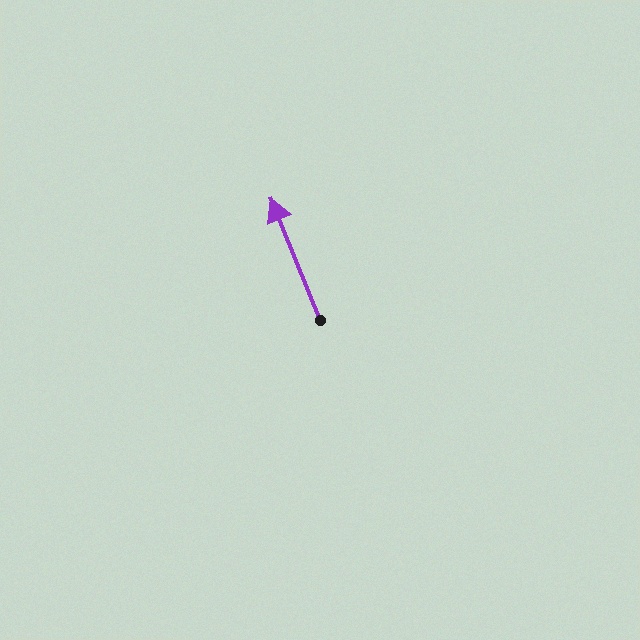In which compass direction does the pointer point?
North.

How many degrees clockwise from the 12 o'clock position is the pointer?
Approximately 338 degrees.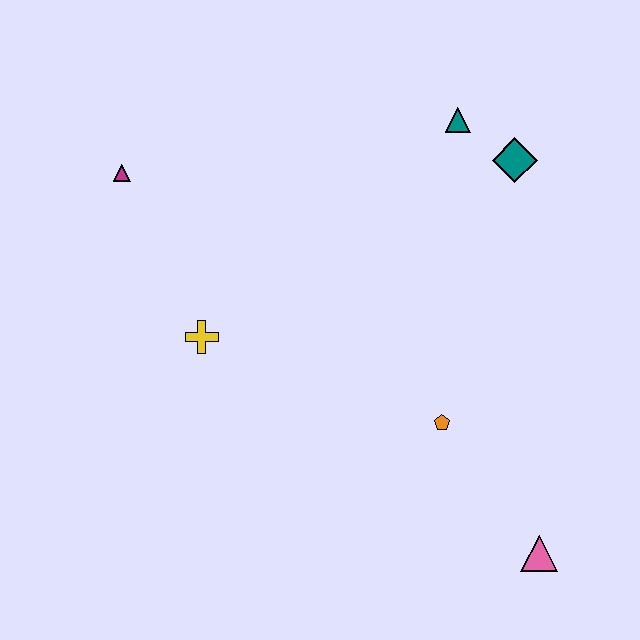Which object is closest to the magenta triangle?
The yellow cross is closest to the magenta triangle.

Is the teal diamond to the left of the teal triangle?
No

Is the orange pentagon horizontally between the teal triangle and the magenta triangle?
Yes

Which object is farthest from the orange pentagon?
The magenta triangle is farthest from the orange pentagon.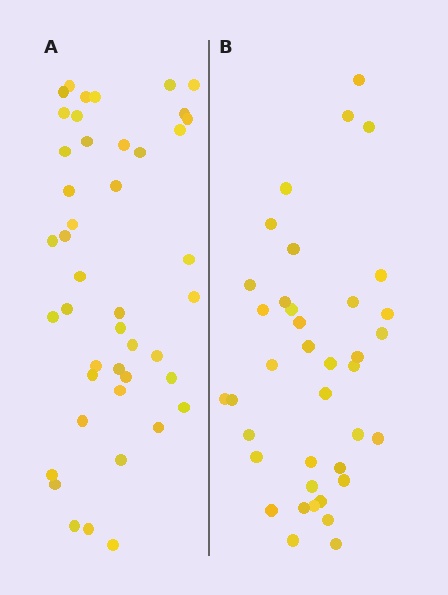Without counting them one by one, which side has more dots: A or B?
Region A (the left region) has more dots.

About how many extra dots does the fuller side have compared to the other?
Region A has about 6 more dots than region B.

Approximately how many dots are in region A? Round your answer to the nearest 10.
About 40 dots. (The exact count is 44, which rounds to 40.)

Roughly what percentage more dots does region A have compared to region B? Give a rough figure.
About 15% more.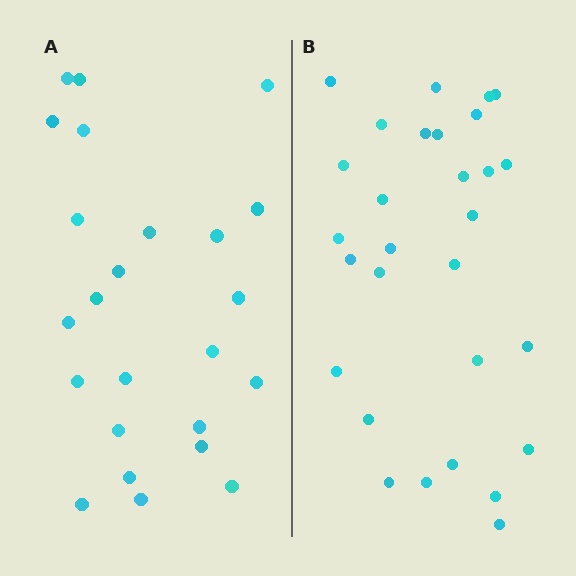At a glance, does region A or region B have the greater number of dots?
Region B (the right region) has more dots.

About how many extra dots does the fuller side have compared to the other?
Region B has about 5 more dots than region A.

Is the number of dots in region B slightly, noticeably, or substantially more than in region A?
Region B has only slightly more — the two regions are fairly close. The ratio is roughly 1.2 to 1.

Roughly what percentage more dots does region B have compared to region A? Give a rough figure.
About 20% more.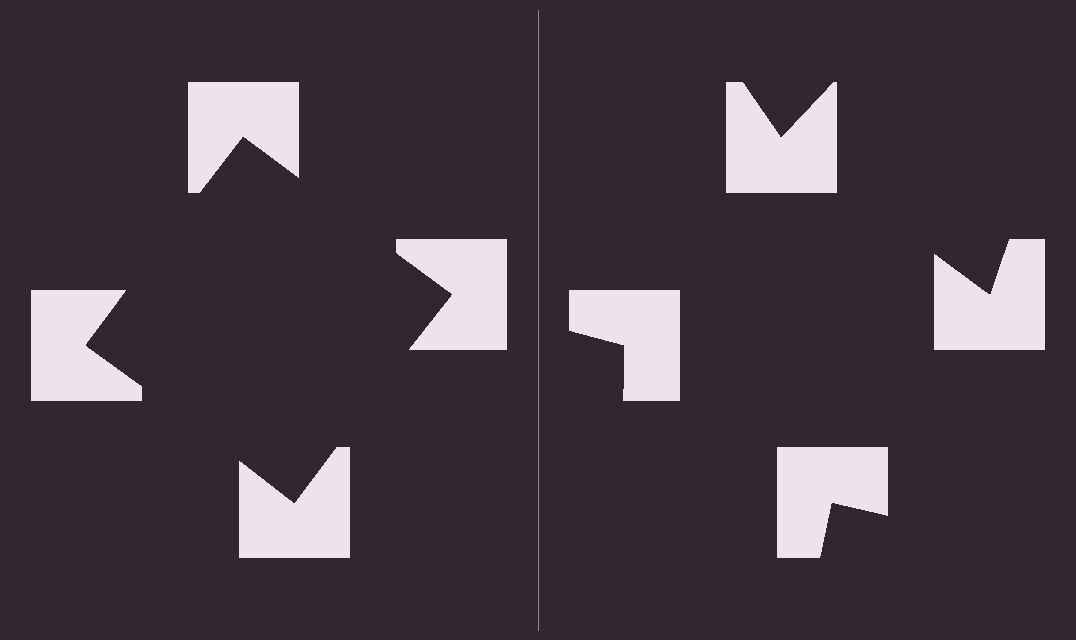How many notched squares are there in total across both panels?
8 — 4 on each side.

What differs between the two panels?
The notched squares are positioned identically on both sides; only the wedge orientations differ. On the left they align to a square; on the right they are misaligned.